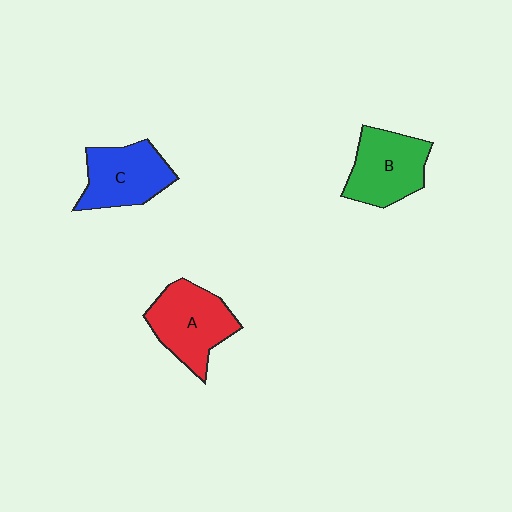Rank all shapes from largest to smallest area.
From largest to smallest: A (red), B (green), C (blue).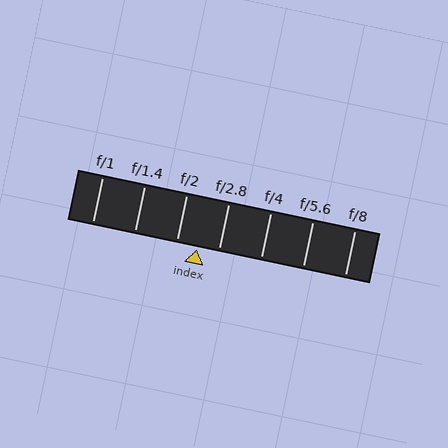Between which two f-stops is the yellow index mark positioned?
The index mark is between f/2 and f/2.8.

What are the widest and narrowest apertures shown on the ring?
The widest aperture shown is f/1 and the narrowest is f/8.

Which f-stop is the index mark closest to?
The index mark is closest to f/2.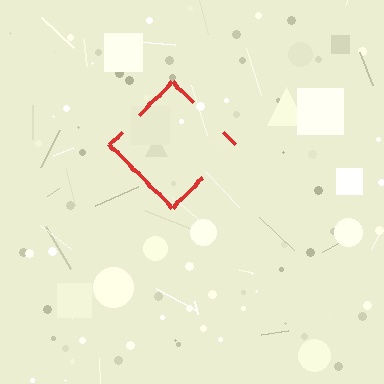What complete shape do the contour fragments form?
The contour fragments form a diamond.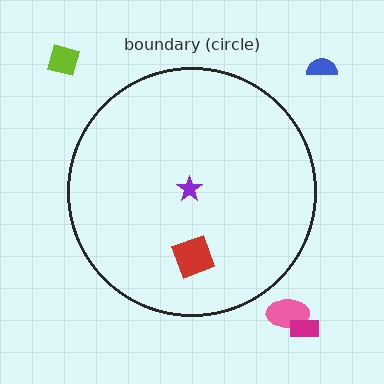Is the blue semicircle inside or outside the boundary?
Outside.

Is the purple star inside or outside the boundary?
Inside.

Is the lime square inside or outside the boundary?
Outside.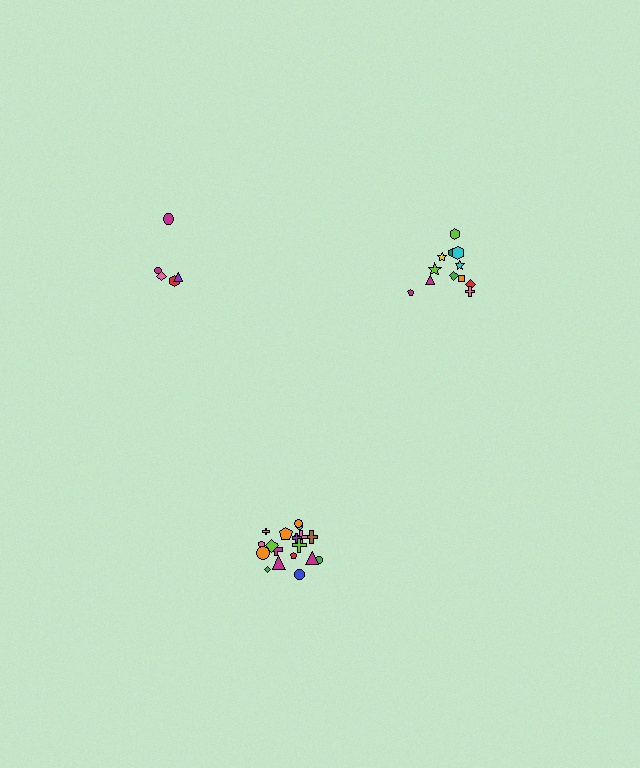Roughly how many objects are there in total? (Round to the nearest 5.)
Roughly 35 objects in total.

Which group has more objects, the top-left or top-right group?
The top-right group.